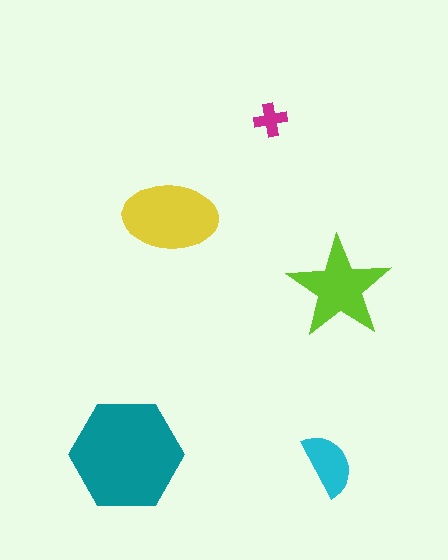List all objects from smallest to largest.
The magenta cross, the cyan semicircle, the lime star, the yellow ellipse, the teal hexagon.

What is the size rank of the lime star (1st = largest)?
3rd.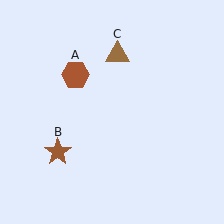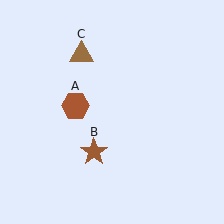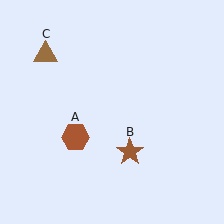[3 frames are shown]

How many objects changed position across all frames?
3 objects changed position: brown hexagon (object A), brown star (object B), brown triangle (object C).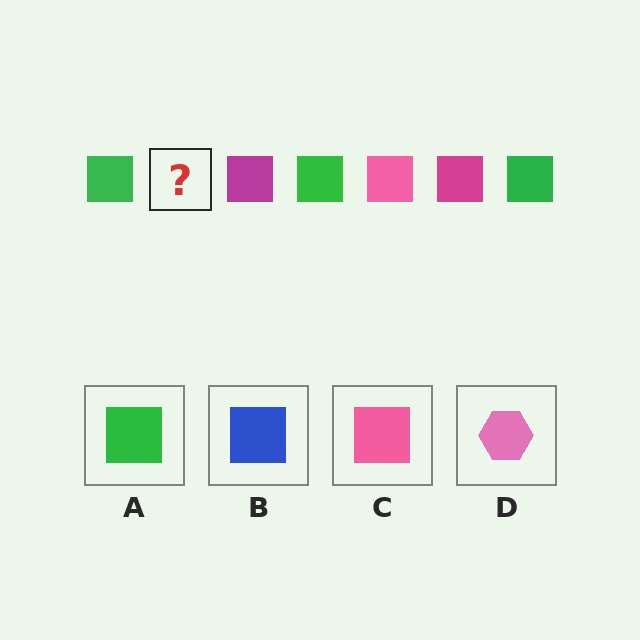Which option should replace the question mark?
Option C.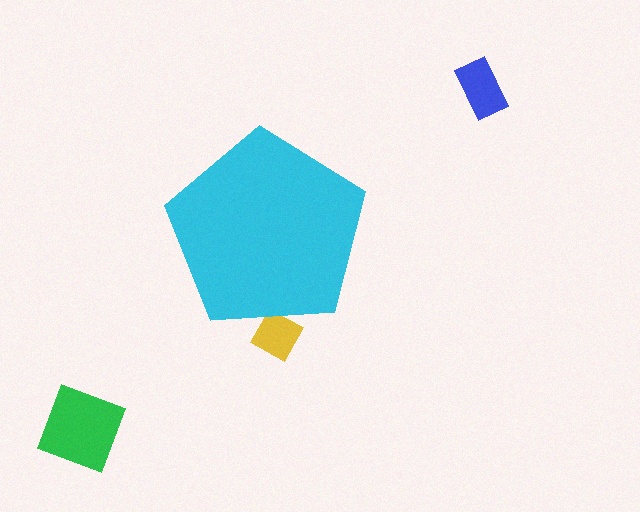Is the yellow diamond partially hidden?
Yes, the yellow diamond is partially hidden behind the cyan pentagon.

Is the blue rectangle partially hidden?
No, the blue rectangle is fully visible.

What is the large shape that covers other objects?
A cyan pentagon.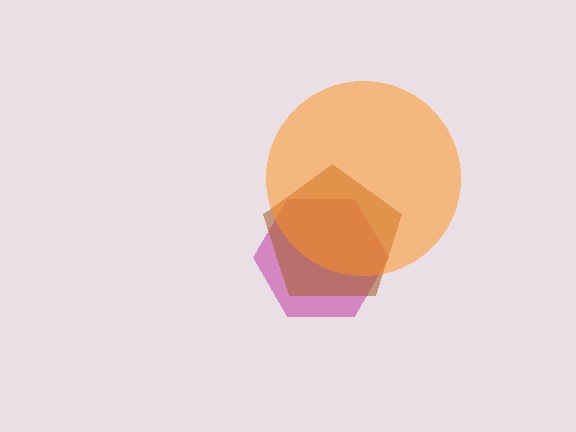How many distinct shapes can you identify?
There are 3 distinct shapes: a magenta hexagon, a brown pentagon, an orange circle.